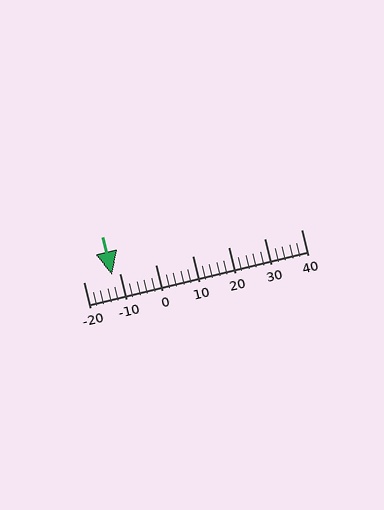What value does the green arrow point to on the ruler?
The green arrow points to approximately -12.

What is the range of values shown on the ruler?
The ruler shows values from -20 to 40.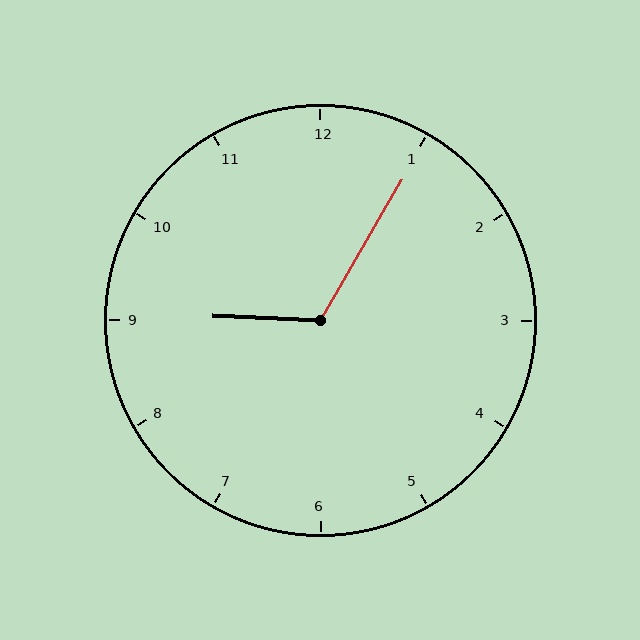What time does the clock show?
9:05.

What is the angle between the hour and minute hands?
Approximately 118 degrees.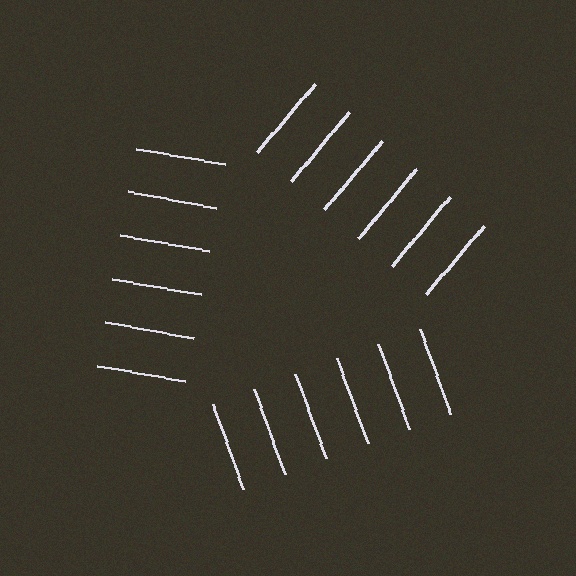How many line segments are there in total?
18 — 6 along each of the 3 edges.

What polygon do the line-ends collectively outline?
An illusory triangle — the line segments terminate on its edges but no continuous stroke is drawn.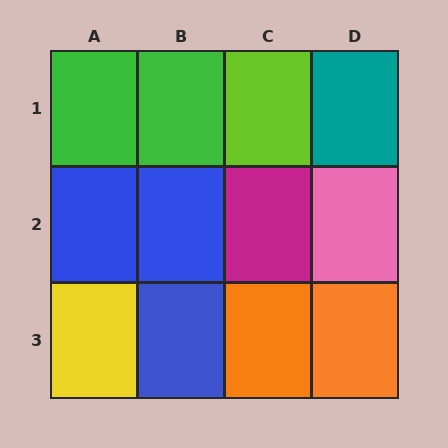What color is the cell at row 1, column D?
Teal.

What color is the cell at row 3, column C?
Orange.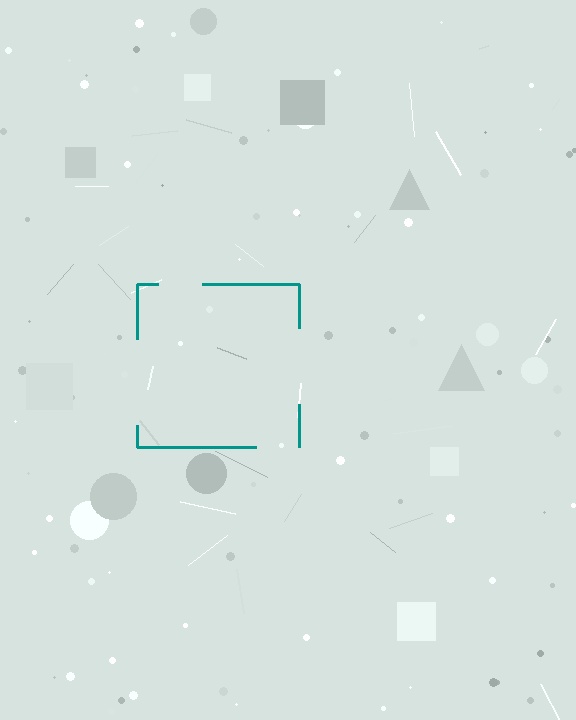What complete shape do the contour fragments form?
The contour fragments form a square.